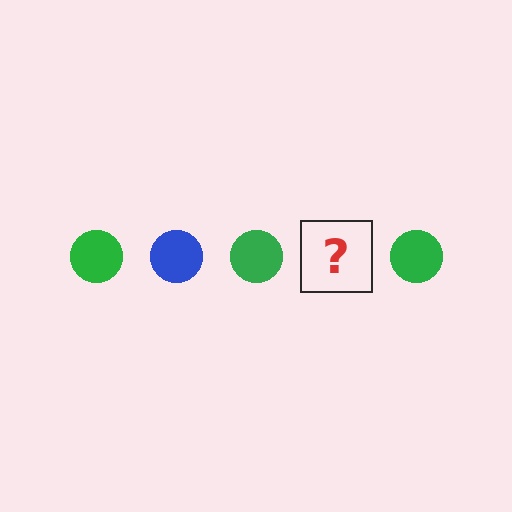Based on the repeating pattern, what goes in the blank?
The blank should be a blue circle.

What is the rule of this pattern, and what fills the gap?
The rule is that the pattern cycles through green, blue circles. The gap should be filled with a blue circle.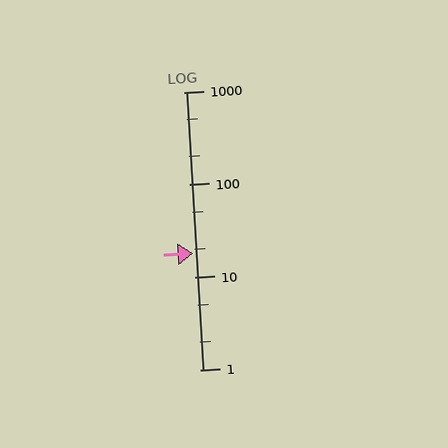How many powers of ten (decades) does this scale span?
The scale spans 3 decades, from 1 to 1000.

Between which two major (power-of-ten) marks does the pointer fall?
The pointer is between 10 and 100.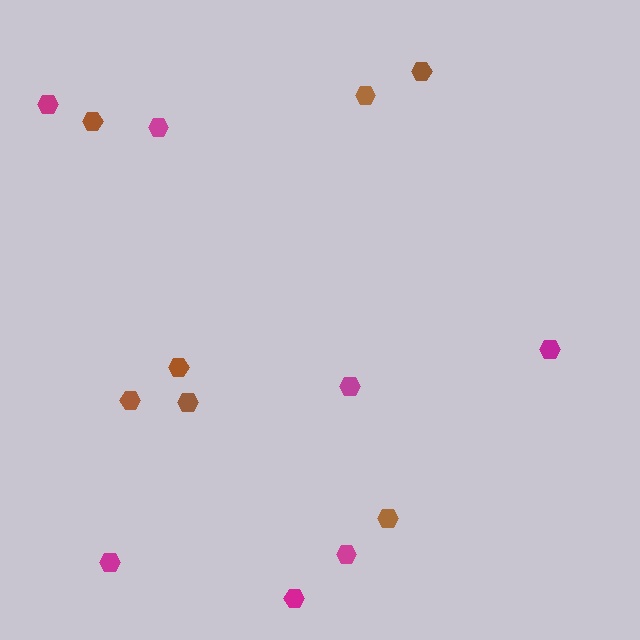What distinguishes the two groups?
There are 2 groups: one group of brown hexagons (7) and one group of magenta hexagons (7).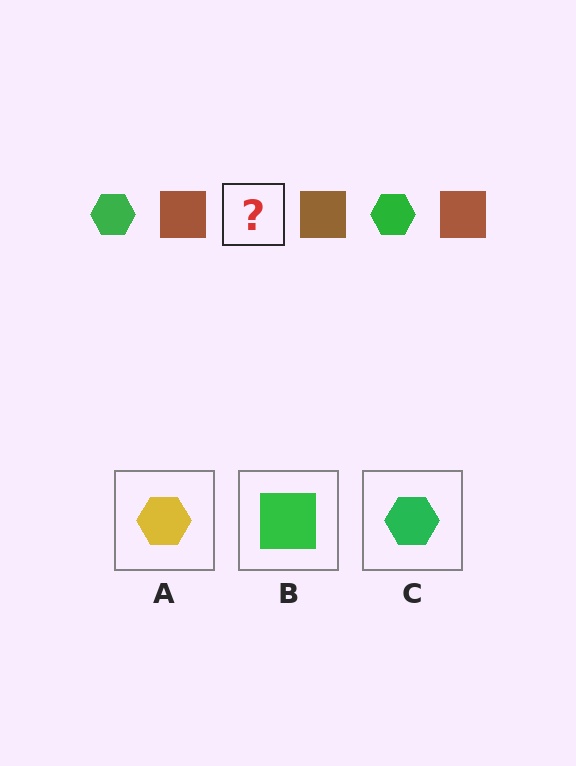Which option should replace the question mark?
Option C.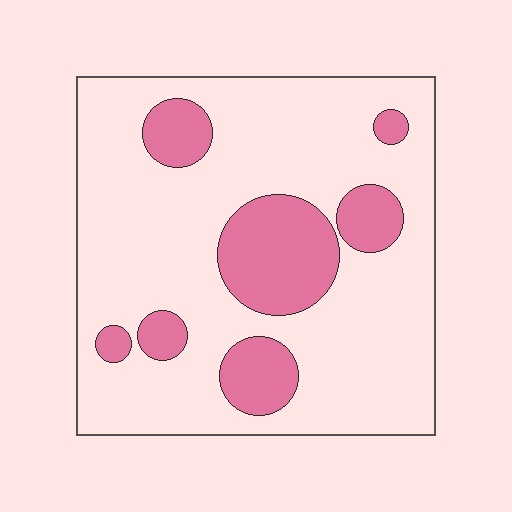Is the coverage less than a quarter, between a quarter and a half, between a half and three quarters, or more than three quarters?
Less than a quarter.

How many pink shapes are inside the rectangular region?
7.